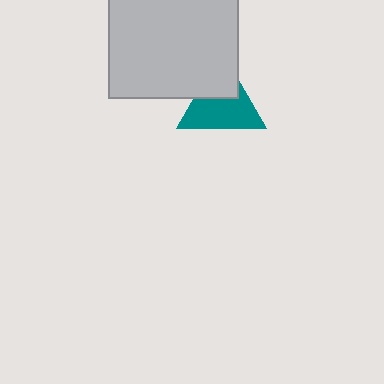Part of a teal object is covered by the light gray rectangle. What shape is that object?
It is a triangle.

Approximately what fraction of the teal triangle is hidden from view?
Roughly 36% of the teal triangle is hidden behind the light gray rectangle.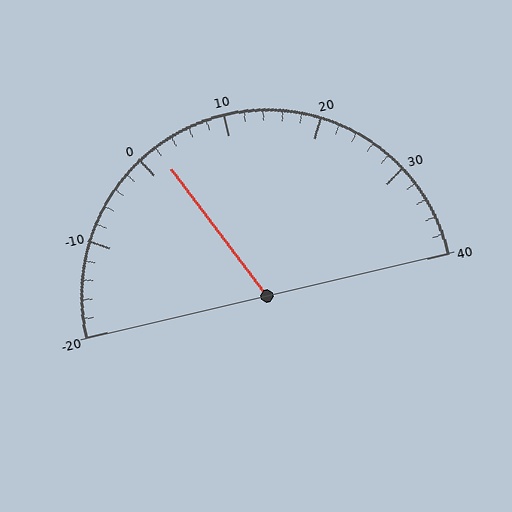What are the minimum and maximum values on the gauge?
The gauge ranges from -20 to 40.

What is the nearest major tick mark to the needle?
The nearest major tick mark is 0.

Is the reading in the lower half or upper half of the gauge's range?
The reading is in the lower half of the range (-20 to 40).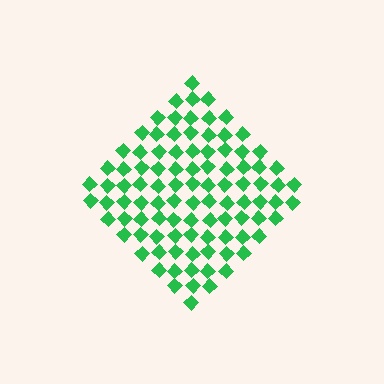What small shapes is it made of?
It is made of small diamonds.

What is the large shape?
The large shape is a diamond.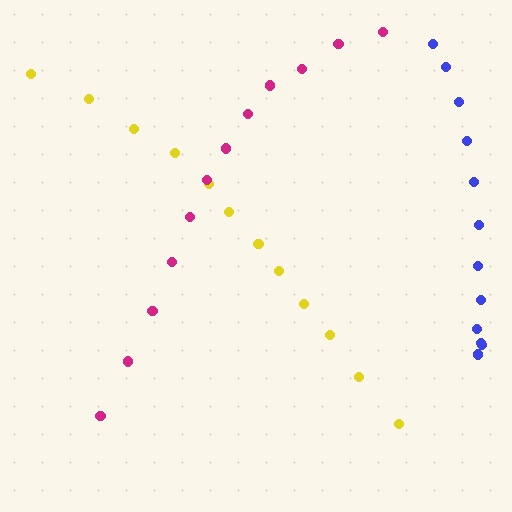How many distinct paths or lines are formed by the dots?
There are 3 distinct paths.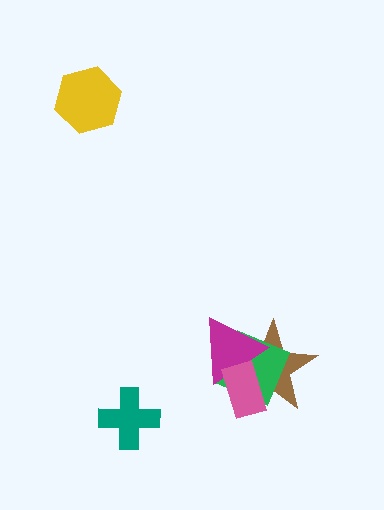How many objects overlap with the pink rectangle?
3 objects overlap with the pink rectangle.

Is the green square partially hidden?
Yes, it is partially covered by another shape.